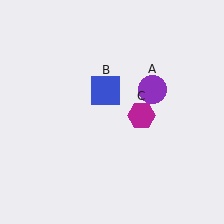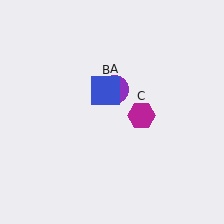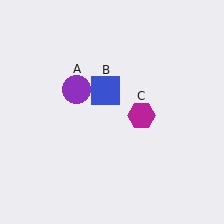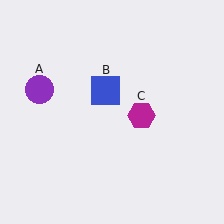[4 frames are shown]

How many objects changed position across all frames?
1 object changed position: purple circle (object A).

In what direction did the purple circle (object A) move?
The purple circle (object A) moved left.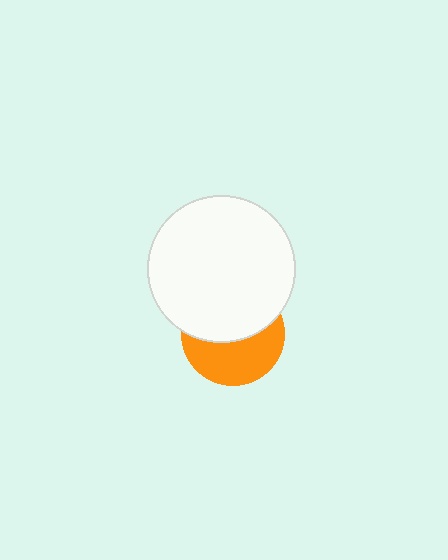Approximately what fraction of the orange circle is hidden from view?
Roughly 52% of the orange circle is hidden behind the white circle.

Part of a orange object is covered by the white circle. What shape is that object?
It is a circle.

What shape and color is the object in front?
The object in front is a white circle.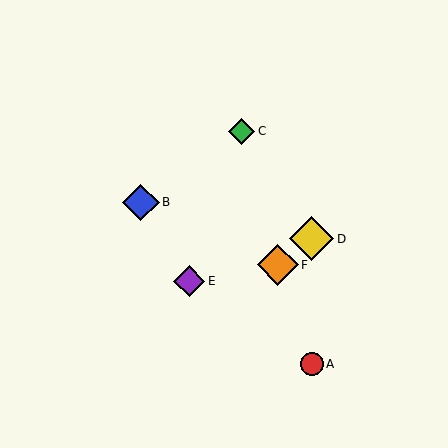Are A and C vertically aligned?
No, A is at x≈312 and C is at x≈241.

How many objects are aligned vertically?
2 objects (A, D) are aligned vertically.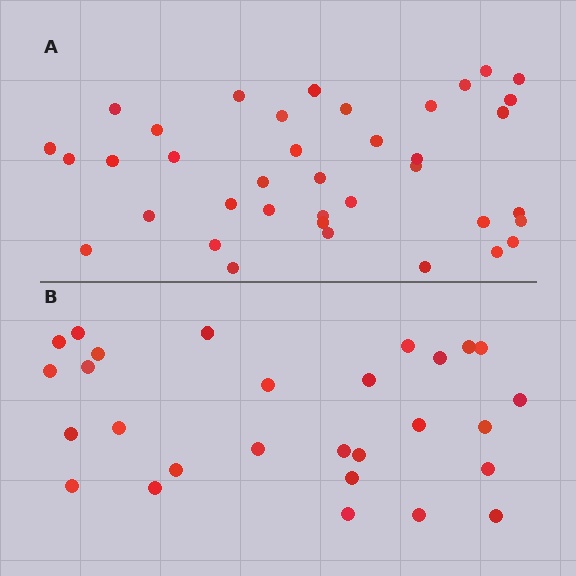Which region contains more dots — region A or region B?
Region A (the top region) has more dots.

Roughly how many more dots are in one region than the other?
Region A has roughly 10 or so more dots than region B.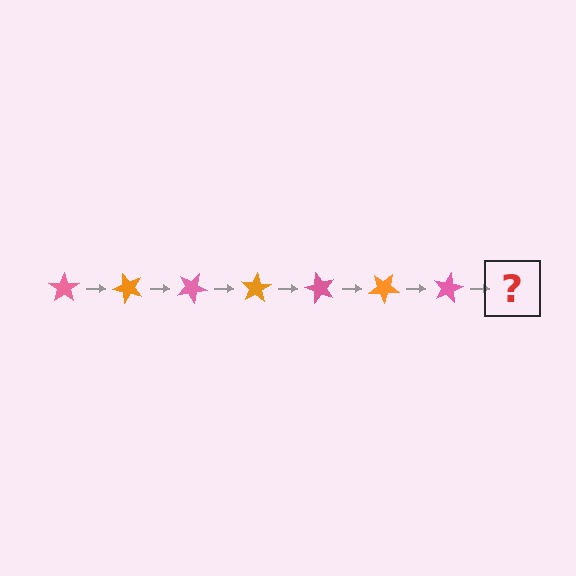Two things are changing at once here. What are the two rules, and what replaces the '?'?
The two rules are that it rotates 50 degrees each step and the color cycles through pink and orange. The '?' should be an orange star, rotated 350 degrees from the start.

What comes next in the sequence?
The next element should be an orange star, rotated 350 degrees from the start.